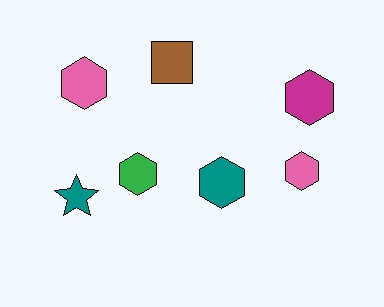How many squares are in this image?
There is 1 square.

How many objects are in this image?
There are 7 objects.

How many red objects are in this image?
There are no red objects.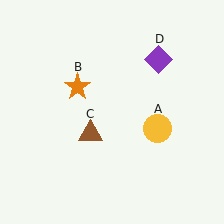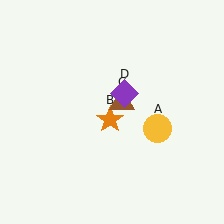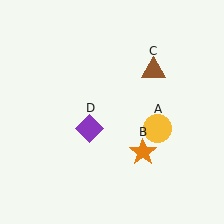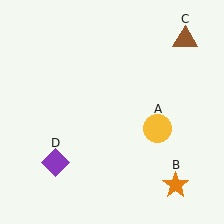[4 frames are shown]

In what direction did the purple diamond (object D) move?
The purple diamond (object D) moved down and to the left.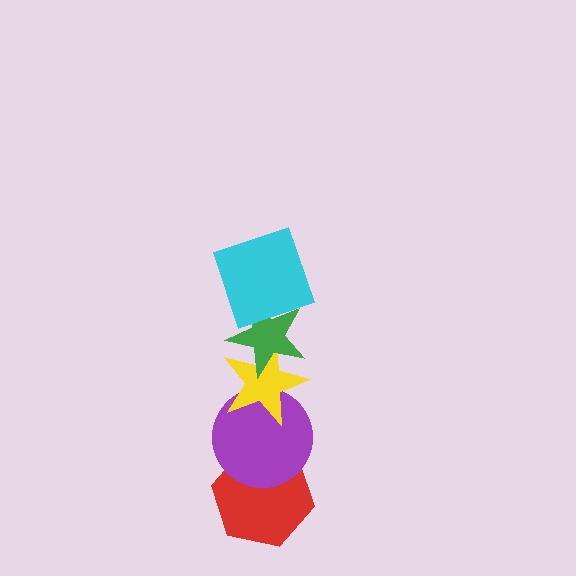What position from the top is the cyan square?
The cyan square is 1st from the top.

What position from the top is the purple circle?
The purple circle is 4th from the top.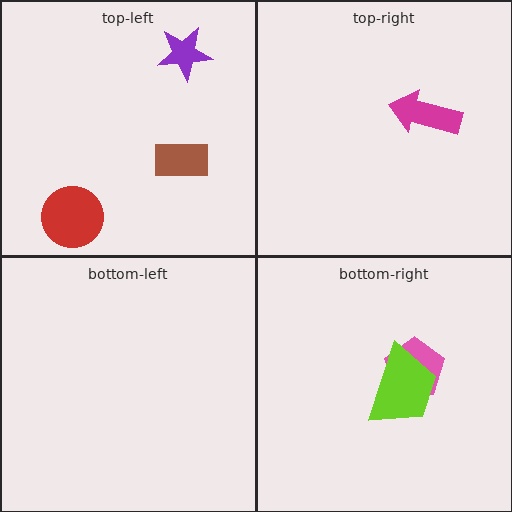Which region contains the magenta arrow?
The top-right region.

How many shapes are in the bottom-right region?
2.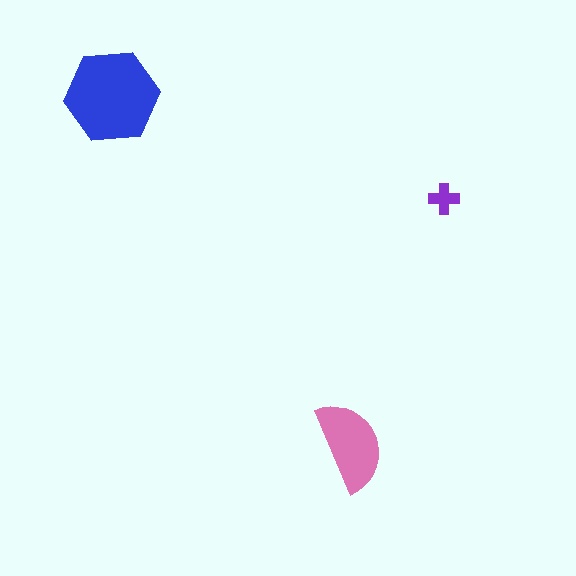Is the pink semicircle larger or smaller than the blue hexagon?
Smaller.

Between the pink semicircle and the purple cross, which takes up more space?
The pink semicircle.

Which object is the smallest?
The purple cross.